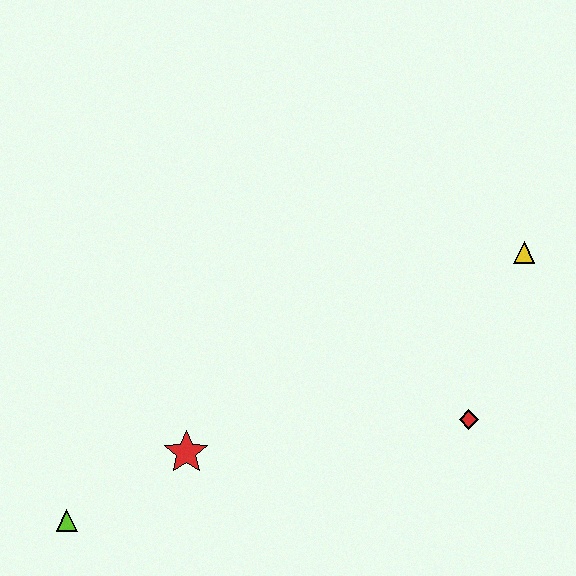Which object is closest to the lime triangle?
The red star is closest to the lime triangle.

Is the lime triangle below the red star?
Yes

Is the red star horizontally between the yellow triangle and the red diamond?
No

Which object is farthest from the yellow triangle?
The lime triangle is farthest from the yellow triangle.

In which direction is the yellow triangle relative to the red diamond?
The yellow triangle is above the red diamond.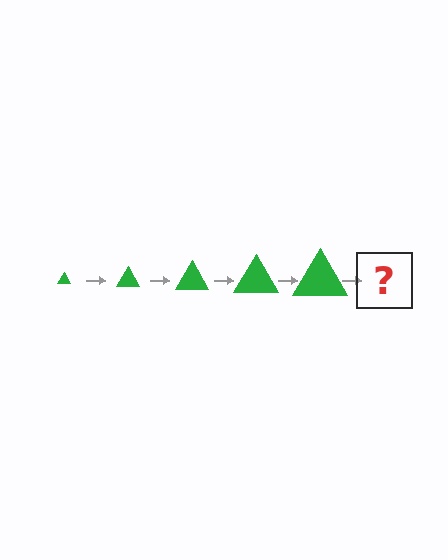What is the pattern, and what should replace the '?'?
The pattern is that the triangle gets progressively larger each step. The '?' should be a green triangle, larger than the previous one.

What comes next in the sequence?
The next element should be a green triangle, larger than the previous one.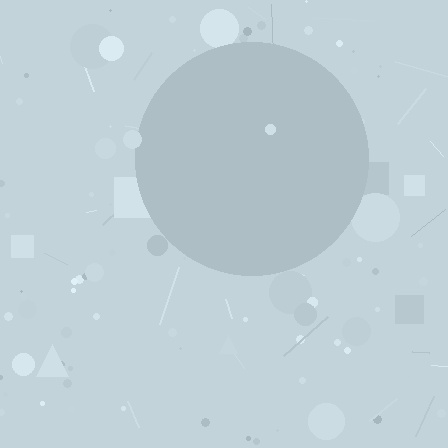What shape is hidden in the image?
A circle is hidden in the image.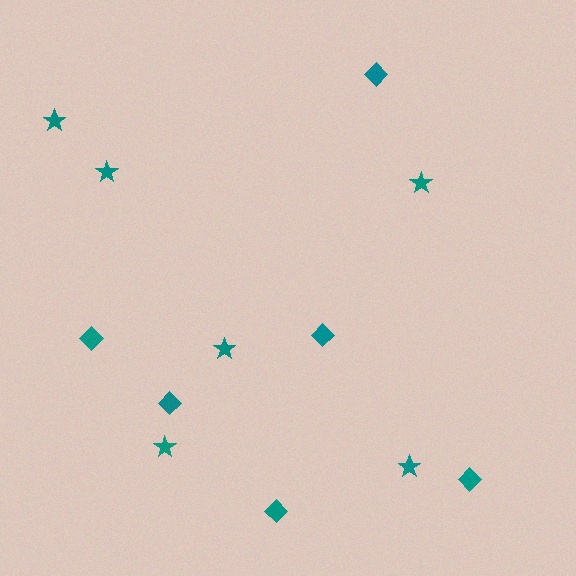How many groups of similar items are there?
There are 2 groups: one group of stars (6) and one group of diamonds (6).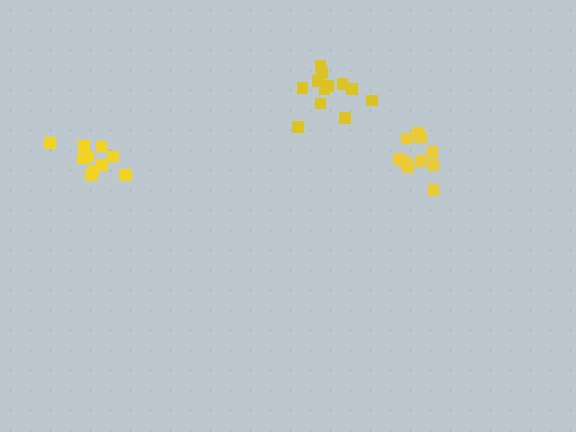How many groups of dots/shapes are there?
There are 3 groups.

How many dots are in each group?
Group 1: 10 dots, Group 2: 11 dots, Group 3: 12 dots (33 total).